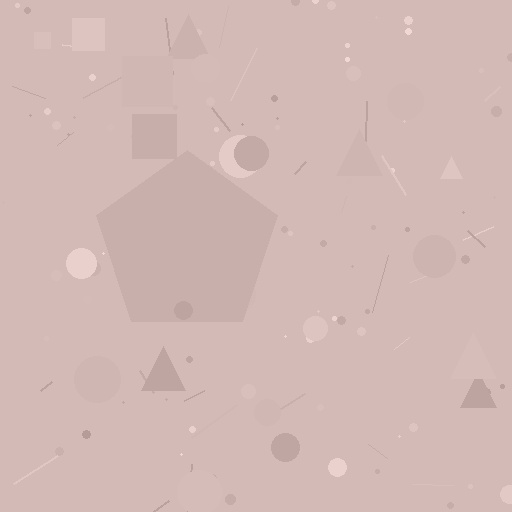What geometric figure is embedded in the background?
A pentagon is embedded in the background.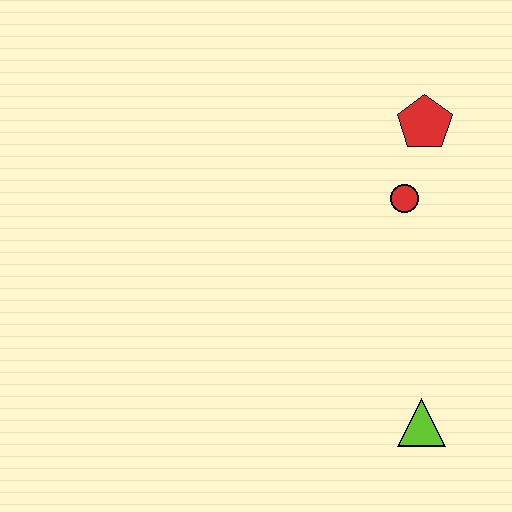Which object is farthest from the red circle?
The lime triangle is farthest from the red circle.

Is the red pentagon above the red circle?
Yes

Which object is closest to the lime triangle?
The red circle is closest to the lime triangle.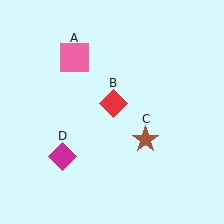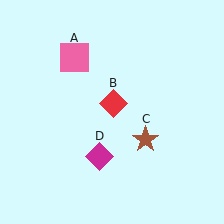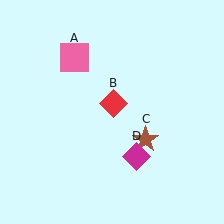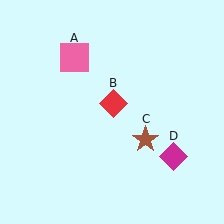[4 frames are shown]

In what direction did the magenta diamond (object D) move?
The magenta diamond (object D) moved right.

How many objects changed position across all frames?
1 object changed position: magenta diamond (object D).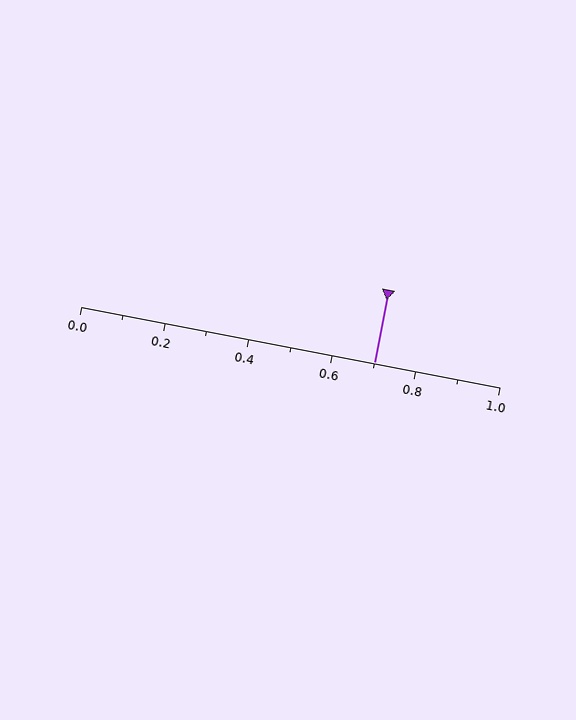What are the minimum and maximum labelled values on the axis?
The axis runs from 0.0 to 1.0.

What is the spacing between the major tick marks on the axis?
The major ticks are spaced 0.2 apart.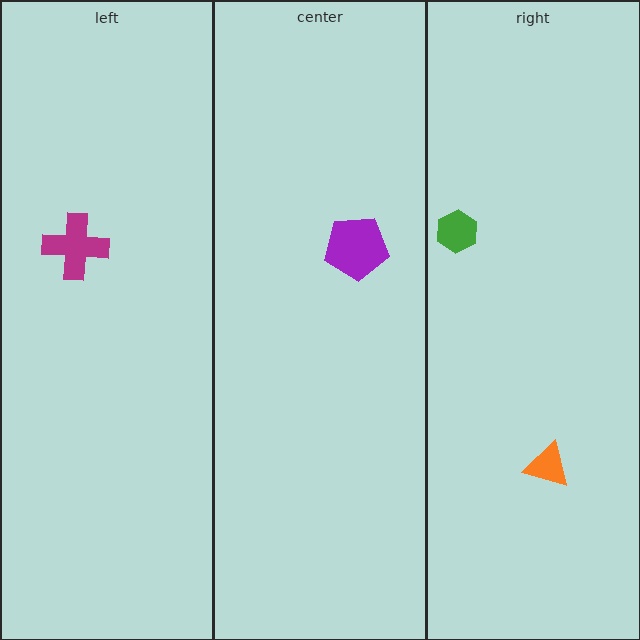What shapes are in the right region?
The orange triangle, the green hexagon.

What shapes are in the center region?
The purple pentagon.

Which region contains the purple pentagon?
The center region.